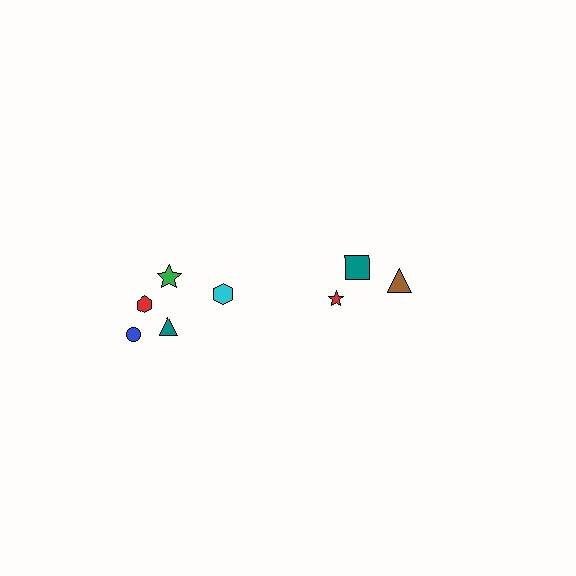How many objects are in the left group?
There are 5 objects.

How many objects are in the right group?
There are 3 objects.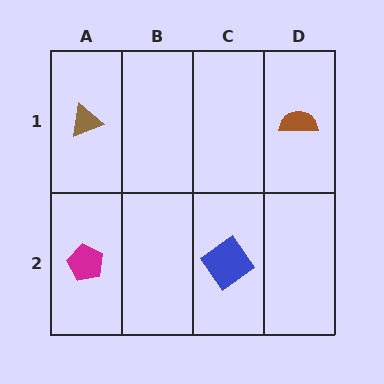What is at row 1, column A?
A brown triangle.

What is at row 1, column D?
A brown semicircle.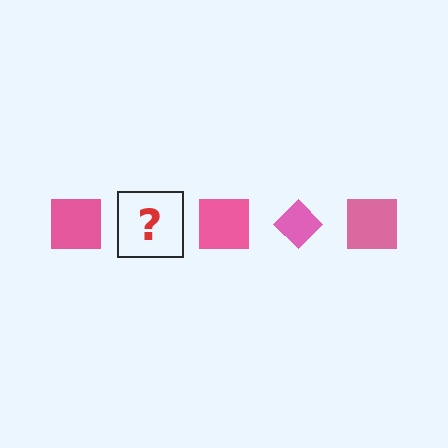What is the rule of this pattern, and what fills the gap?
The rule is that the pattern cycles through square, diamond shapes in pink. The gap should be filled with a pink diamond.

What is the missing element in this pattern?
The missing element is a pink diamond.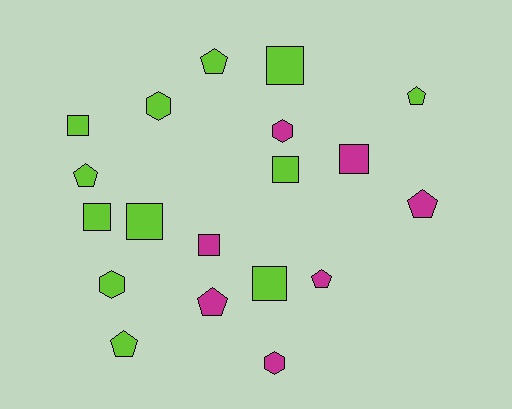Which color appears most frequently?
Lime, with 12 objects.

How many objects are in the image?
There are 19 objects.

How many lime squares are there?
There are 6 lime squares.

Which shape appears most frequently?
Square, with 8 objects.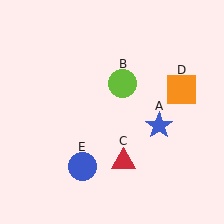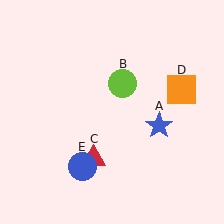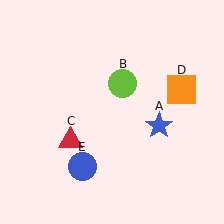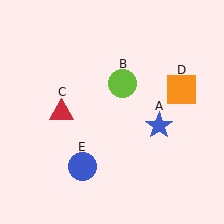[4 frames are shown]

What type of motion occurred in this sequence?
The red triangle (object C) rotated clockwise around the center of the scene.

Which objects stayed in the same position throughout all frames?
Blue star (object A) and lime circle (object B) and orange square (object D) and blue circle (object E) remained stationary.